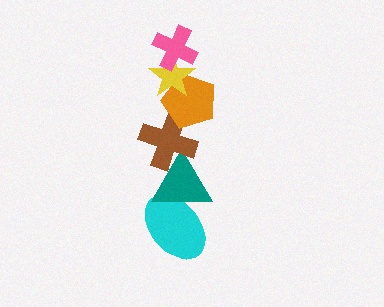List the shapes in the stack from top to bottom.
From top to bottom: the pink cross, the yellow star, the orange pentagon, the brown cross, the teal triangle, the cyan ellipse.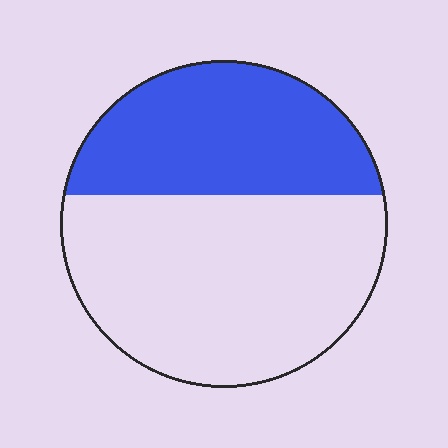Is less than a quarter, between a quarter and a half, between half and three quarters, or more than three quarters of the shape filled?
Between a quarter and a half.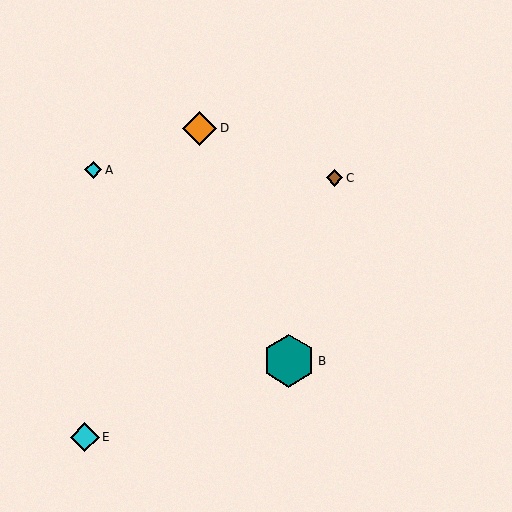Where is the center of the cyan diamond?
The center of the cyan diamond is at (93, 170).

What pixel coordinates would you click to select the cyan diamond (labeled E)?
Click at (85, 437) to select the cyan diamond E.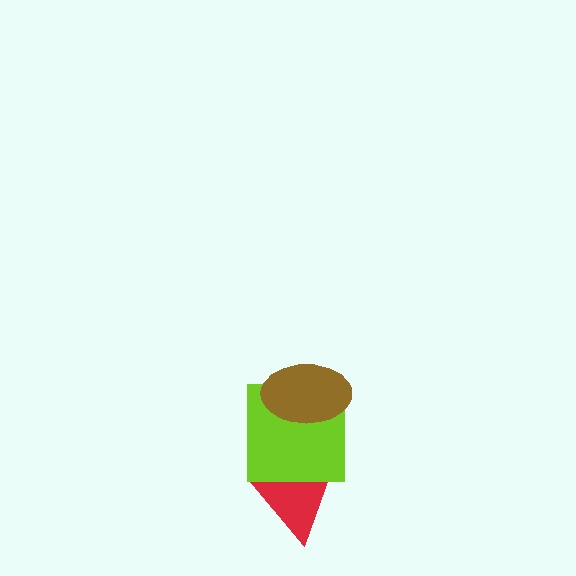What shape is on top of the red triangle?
The lime square is on top of the red triangle.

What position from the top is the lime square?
The lime square is 2nd from the top.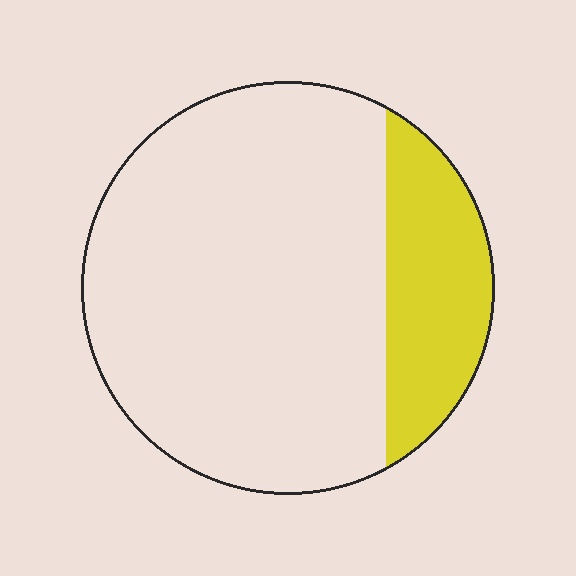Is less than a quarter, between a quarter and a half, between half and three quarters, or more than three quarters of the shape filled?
Less than a quarter.